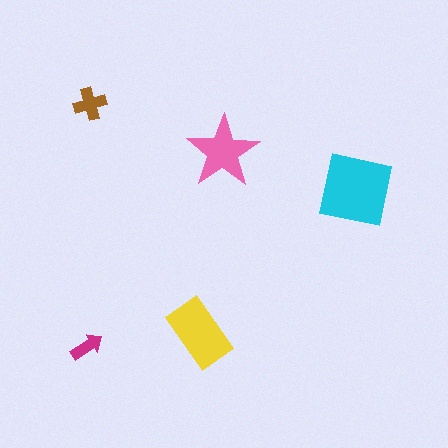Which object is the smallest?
The magenta arrow.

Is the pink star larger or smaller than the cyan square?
Smaller.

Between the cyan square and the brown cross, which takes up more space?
The cyan square.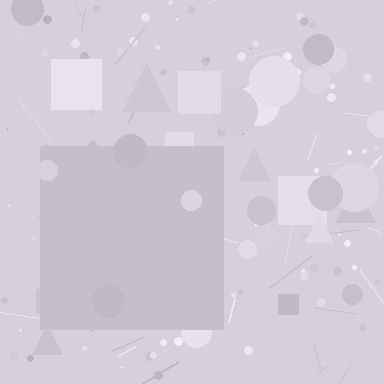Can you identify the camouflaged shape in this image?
The camouflaged shape is a square.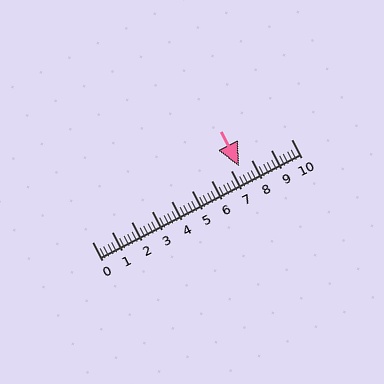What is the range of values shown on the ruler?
The ruler shows values from 0 to 10.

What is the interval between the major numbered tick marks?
The major tick marks are spaced 1 units apart.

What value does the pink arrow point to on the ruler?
The pink arrow points to approximately 7.4.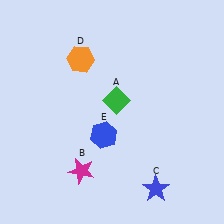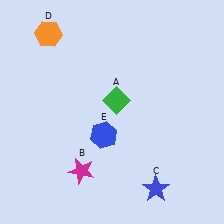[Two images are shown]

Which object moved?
The orange hexagon (D) moved left.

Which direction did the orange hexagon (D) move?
The orange hexagon (D) moved left.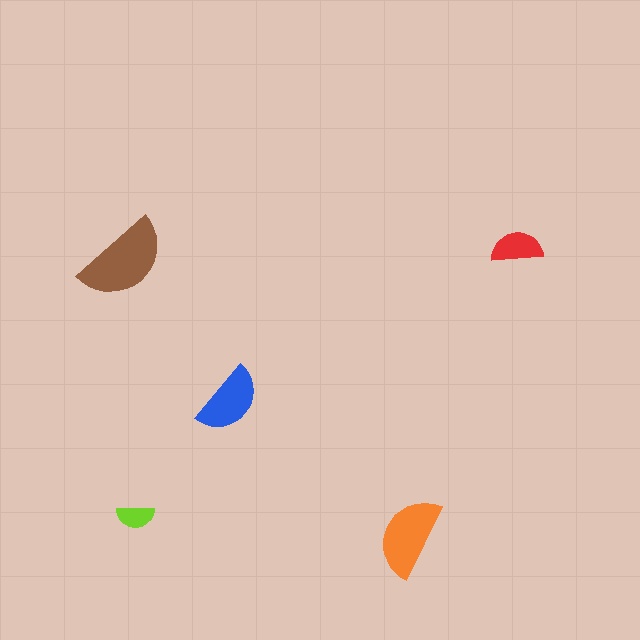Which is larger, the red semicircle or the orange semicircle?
The orange one.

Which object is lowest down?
The orange semicircle is bottommost.